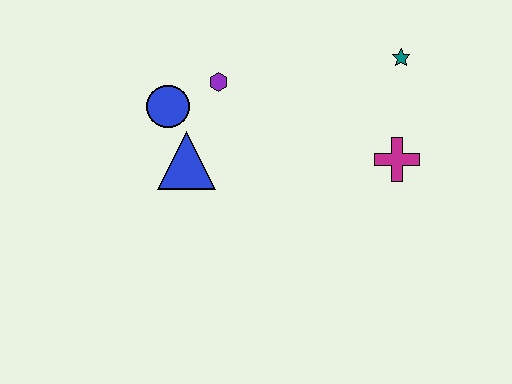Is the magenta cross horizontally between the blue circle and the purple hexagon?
No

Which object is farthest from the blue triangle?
The teal star is farthest from the blue triangle.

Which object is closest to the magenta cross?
The teal star is closest to the magenta cross.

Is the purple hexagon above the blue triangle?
Yes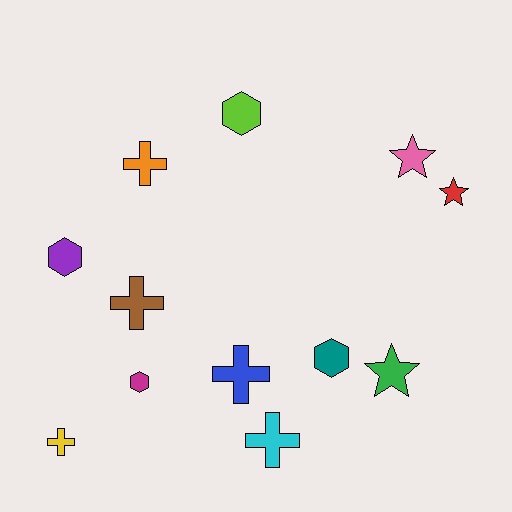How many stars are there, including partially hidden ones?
There are 3 stars.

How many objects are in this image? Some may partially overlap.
There are 12 objects.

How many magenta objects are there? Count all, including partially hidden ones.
There is 1 magenta object.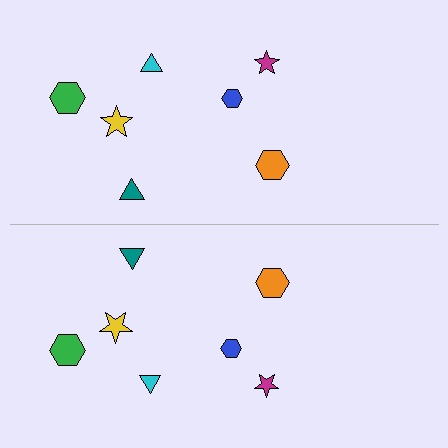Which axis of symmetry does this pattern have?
The pattern has a horizontal axis of symmetry running through the center of the image.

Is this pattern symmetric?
Yes, this pattern has bilateral (reflection) symmetry.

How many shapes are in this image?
There are 14 shapes in this image.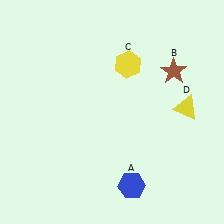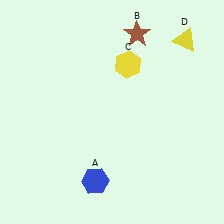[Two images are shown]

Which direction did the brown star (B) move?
The brown star (B) moved up.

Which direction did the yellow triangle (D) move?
The yellow triangle (D) moved up.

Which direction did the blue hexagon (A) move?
The blue hexagon (A) moved left.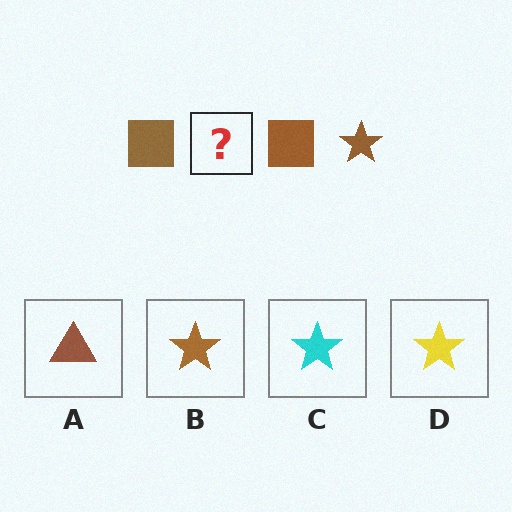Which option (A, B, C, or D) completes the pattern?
B.